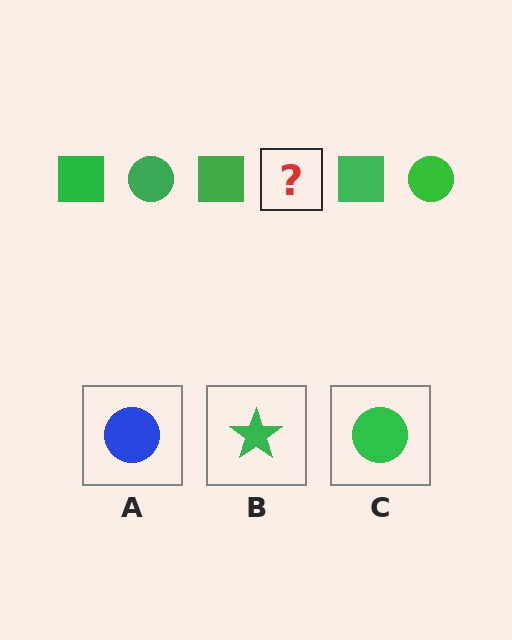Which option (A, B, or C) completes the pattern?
C.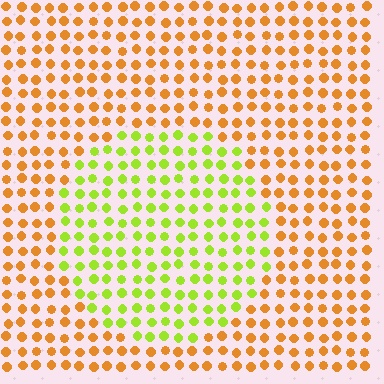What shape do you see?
I see a circle.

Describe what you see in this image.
The image is filled with small orange elements in a uniform arrangement. A circle-shaped region is visible where the elements are tinted to a slightly different hue, forming a subtle color boundary.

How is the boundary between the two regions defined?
The boundary is defined purely by a slight shift in hue (about 53 degrees). Spacing, size, and orientation are identical on both sides.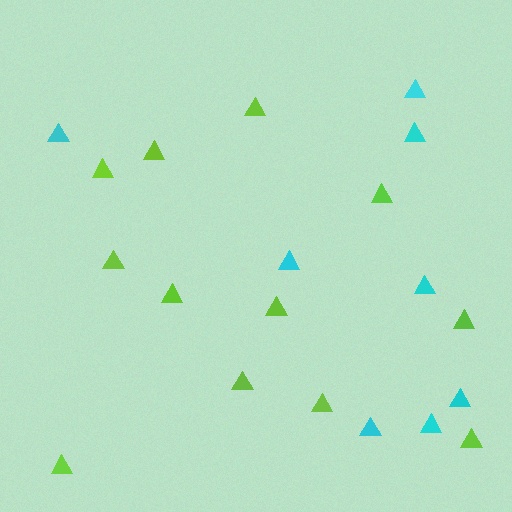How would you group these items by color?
There are 2 groups: one group of lime triangles (12) and one group of cyan triangles (8).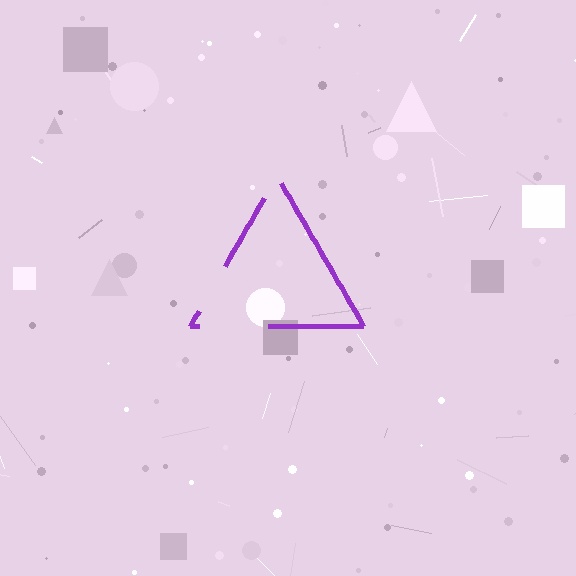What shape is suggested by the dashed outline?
The dashed outline suggests a triangle.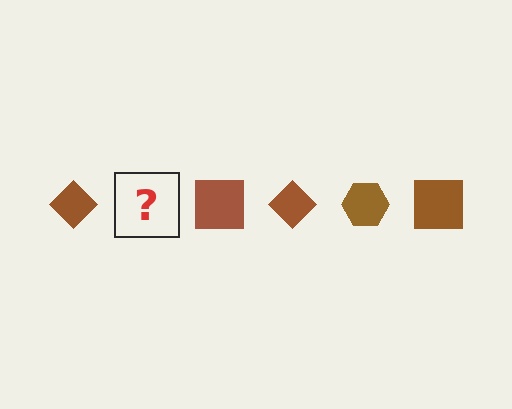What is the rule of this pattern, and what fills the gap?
The rule is that the pattern cycles through diamond, hexagon, square shapes in brown. The gap should be filled with a brown hexagon.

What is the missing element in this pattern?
The missing element is a brown hexagon.